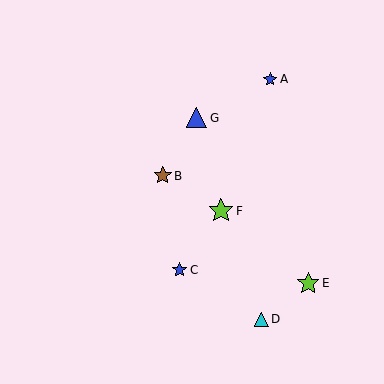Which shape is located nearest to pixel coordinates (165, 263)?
The blue star (labeled C) at (180, 270) is nearest to that location.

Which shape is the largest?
The lime star (labeled F) is the largest.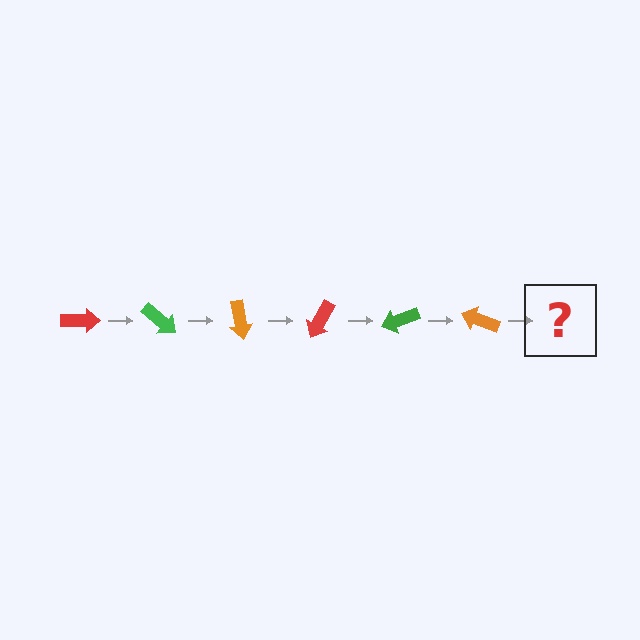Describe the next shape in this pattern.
It should be a red arrow, rotated 240 degrees from the start.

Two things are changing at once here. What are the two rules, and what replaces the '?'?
The two rules are that it rotates 40 degrees each step and the color cycles through red, green, and orange. The '?' should be a red arrow, rotated 240 degrees from the start.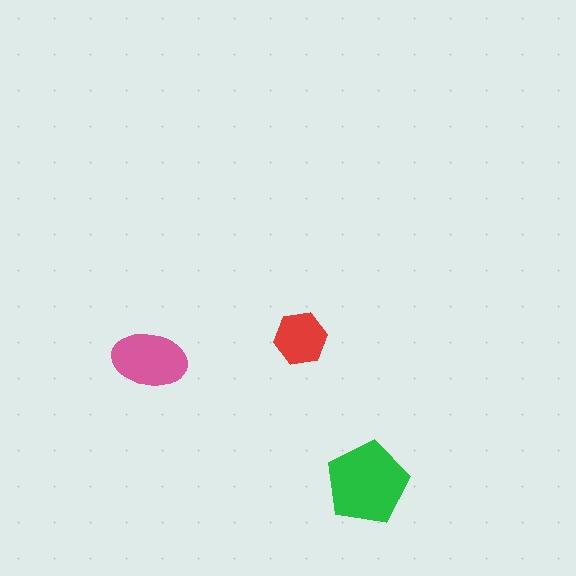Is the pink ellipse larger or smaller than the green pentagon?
Smaller.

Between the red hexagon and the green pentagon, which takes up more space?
The green pentagon.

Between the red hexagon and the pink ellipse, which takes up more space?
The pink ellipse.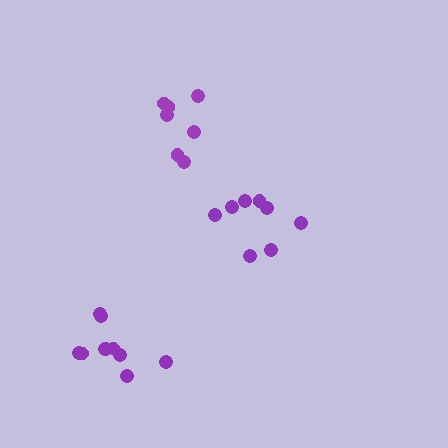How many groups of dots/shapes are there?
There are 3 groups.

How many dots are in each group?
Group 1: 7 dots, Group 2: 8 dots, Group 3: 10 dots (25 total).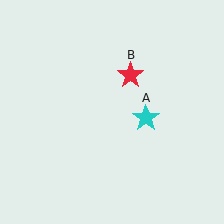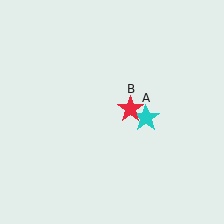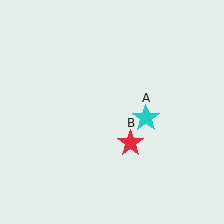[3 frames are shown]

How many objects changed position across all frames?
1 object changed position: red star (object B).